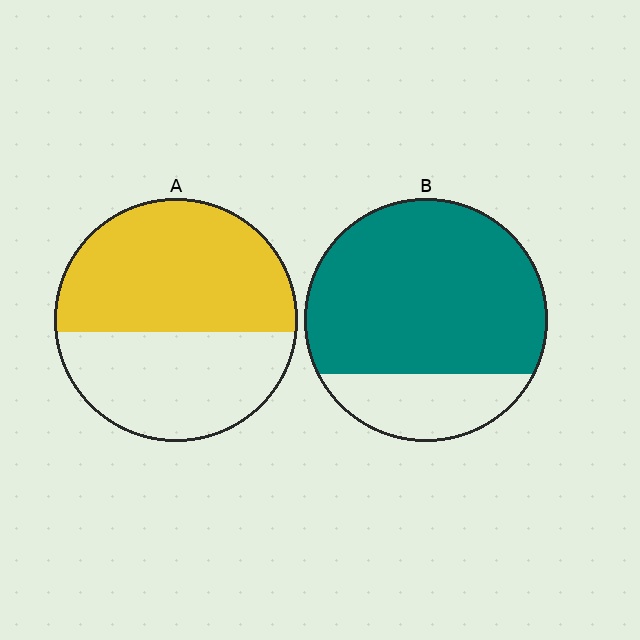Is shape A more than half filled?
Yes.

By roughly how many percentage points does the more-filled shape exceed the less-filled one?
By roughly 20 percentage points (B over A).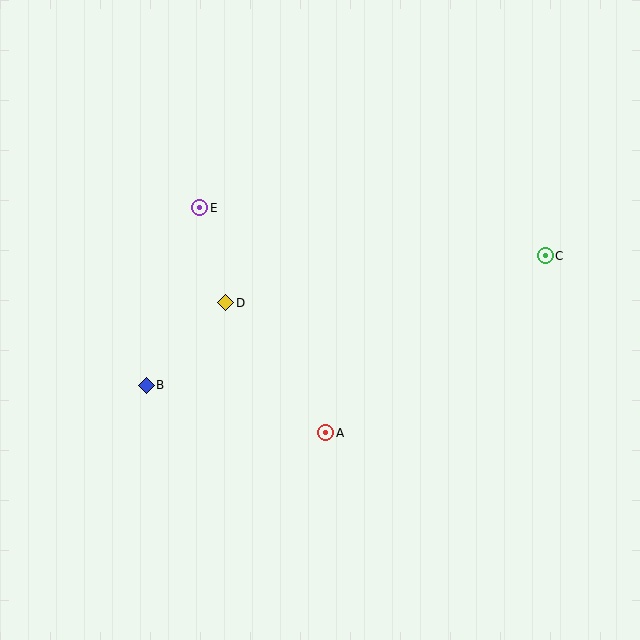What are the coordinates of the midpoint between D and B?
The midpoint between D and B is at (186, 344).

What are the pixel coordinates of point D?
Point D is at (226, 303).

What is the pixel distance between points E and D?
The distance between E and D is 99 pixels.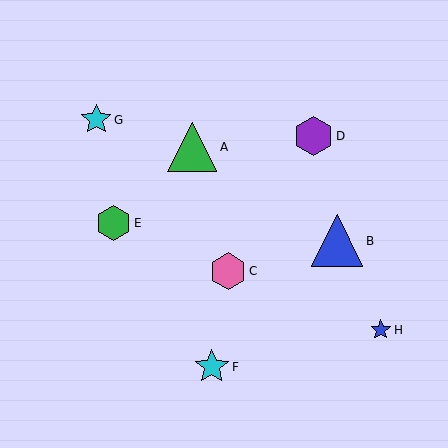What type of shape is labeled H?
Shape H is a blue star.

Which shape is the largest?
The blue triangle (labeled B) is the largest.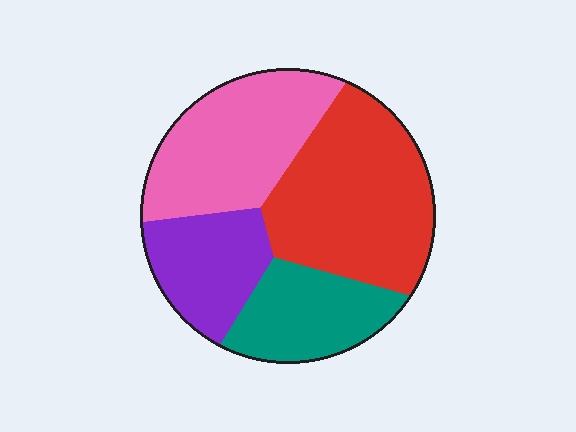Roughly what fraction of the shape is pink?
Pink covers about 30% of the shape.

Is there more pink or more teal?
Pink.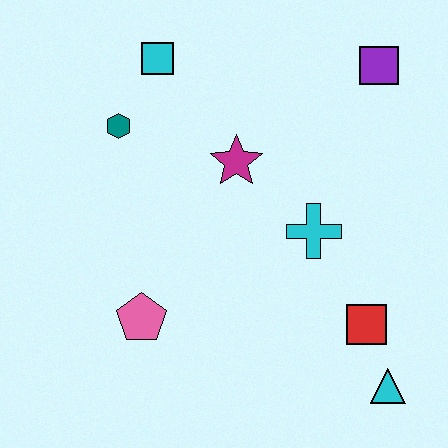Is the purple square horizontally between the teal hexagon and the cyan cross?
No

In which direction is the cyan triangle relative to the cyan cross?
The cyan triangle is below the cyan cross.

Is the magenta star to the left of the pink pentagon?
No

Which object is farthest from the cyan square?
The cyan triangle is farthest from the cyan square.